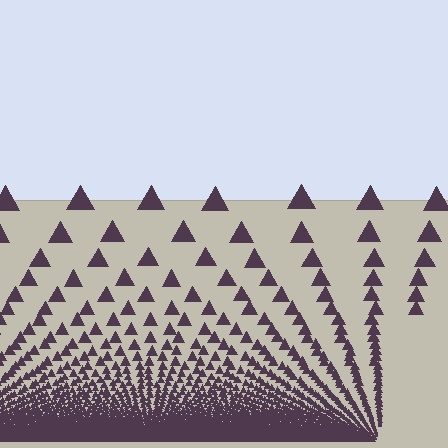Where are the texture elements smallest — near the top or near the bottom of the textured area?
Near the bottom.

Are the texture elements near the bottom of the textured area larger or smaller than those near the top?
Smaller. The gradient is inverted — elements near the bottom are smaller and denser.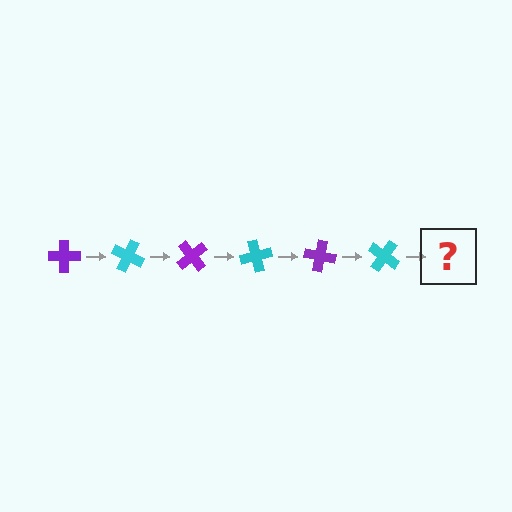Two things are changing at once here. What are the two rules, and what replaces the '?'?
The two rules are that it rotates 25 degrees each step and the color cycles through purple and cyan. The '?' should be a purple cross, rotated 150 degrees from the start.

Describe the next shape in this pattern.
It should be a purple cross, rotated 150 degrees from the start.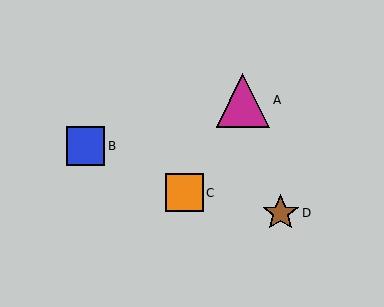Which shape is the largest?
The magenta triangle (labeled A) is the largest.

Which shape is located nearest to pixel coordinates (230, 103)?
The magenta triangle (labeled A) at (243, 100) is nearest to that location.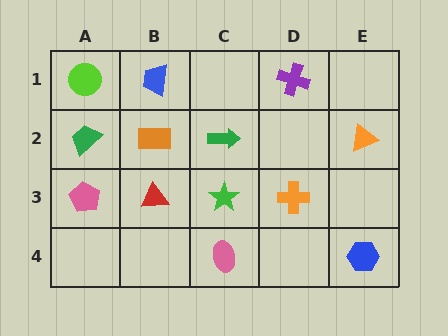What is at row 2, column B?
An orange rectangle.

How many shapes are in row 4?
2 shapes.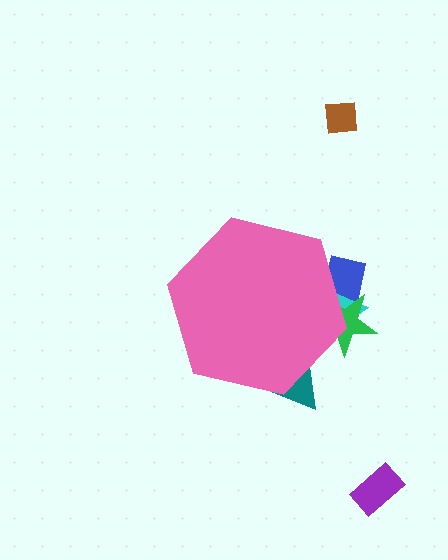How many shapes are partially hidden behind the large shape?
4 shapes are partially hidden.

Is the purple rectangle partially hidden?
No, the purple rectangle is fully visible.